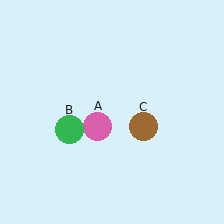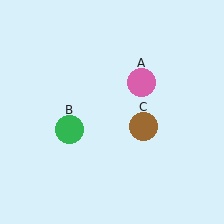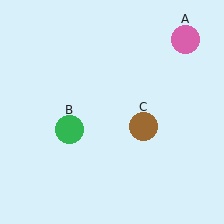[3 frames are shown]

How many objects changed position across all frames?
1 object changed position: pink circle (object A).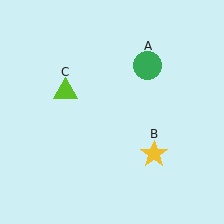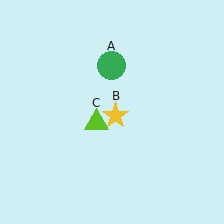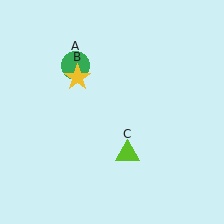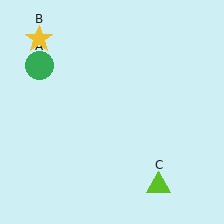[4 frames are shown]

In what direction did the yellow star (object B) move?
The yellow star (object B) moved up and to the left.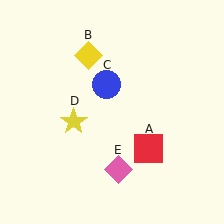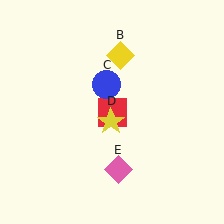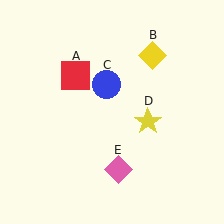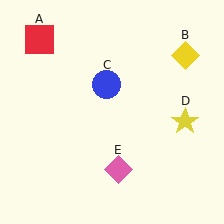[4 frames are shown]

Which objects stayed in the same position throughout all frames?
Blue circle (object C) and pink diamond (object E) remained stationary.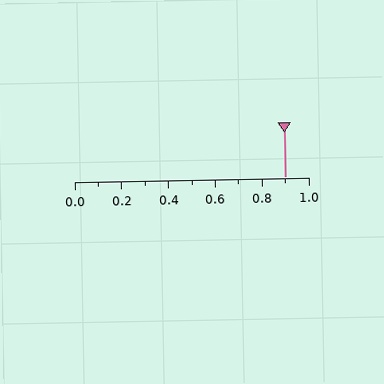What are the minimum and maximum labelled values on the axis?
The axis runs from 0.0 to 1.0.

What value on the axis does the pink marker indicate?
The marker indicates approximately 0.9.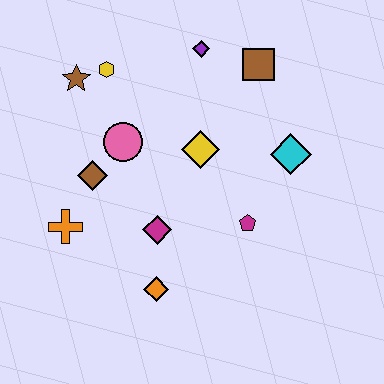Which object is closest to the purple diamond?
The brown square is closest to the purple diamond.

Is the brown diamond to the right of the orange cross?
Yes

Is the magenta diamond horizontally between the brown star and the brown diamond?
No